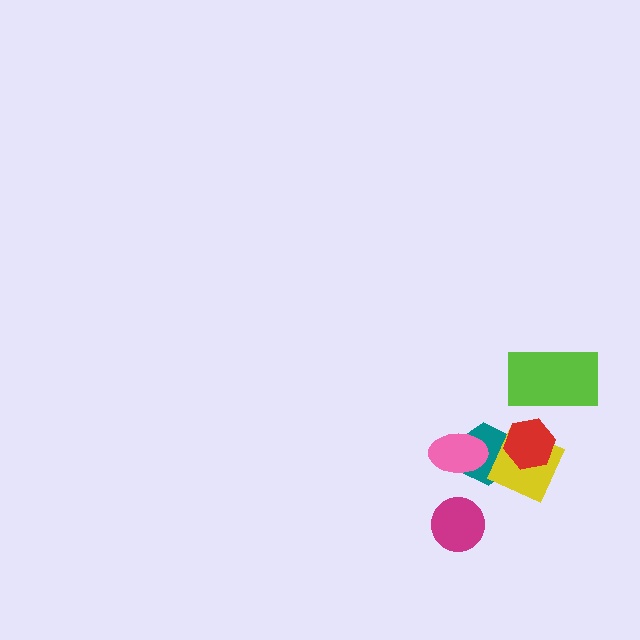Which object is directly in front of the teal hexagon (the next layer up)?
The pink ellipse is directly in front of the teal hexagon.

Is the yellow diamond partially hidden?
Yes, it is partially covered by another shape.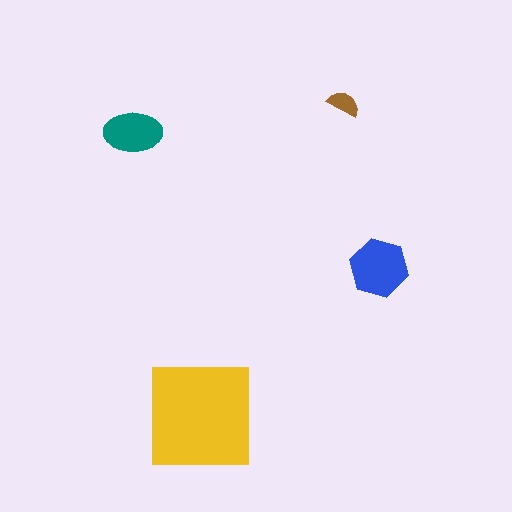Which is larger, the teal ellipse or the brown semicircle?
The teal ellipse.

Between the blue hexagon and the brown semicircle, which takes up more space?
The blue hexagon.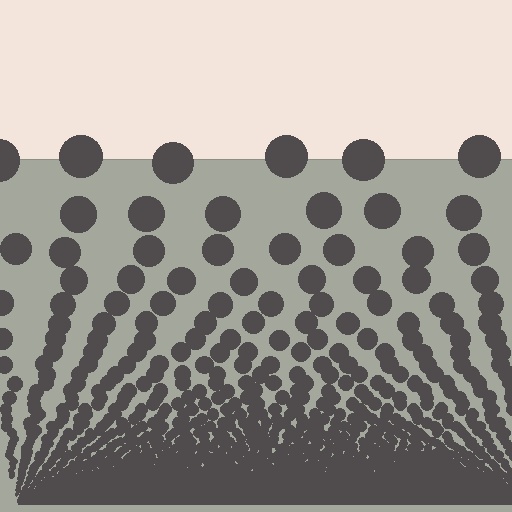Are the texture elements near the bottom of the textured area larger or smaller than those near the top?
Smaller. The gradient is inverted — elements near the bottom are smaller and denser.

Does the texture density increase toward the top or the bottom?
Density increases toward the bottom.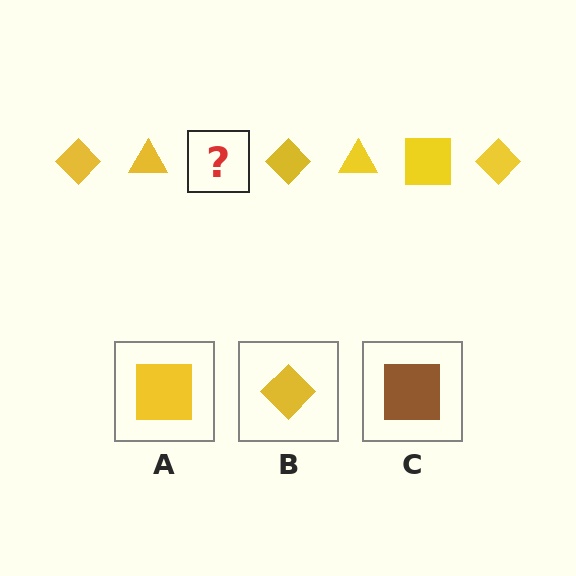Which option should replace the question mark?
Option A.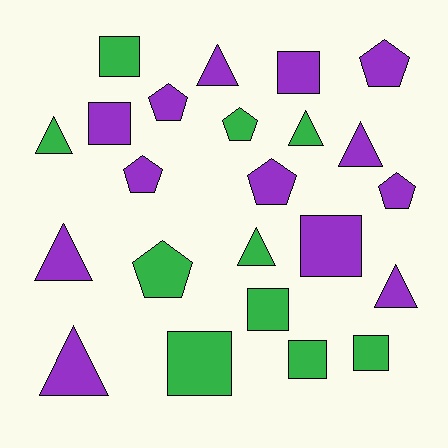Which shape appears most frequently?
Square, with 8 objects.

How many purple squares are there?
There are 3 purple squares.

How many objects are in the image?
There are 23 objects.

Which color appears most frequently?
Purple, with 13 objects.